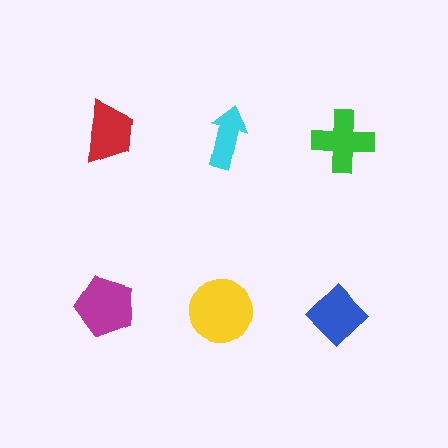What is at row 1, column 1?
A red trapezoid.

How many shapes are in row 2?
3 shapes.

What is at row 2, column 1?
A magenta pentagon.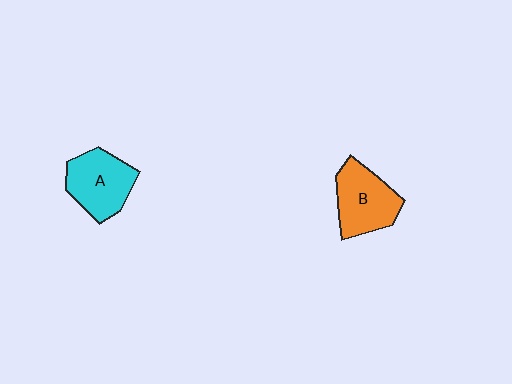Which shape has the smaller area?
Shape A (cyan).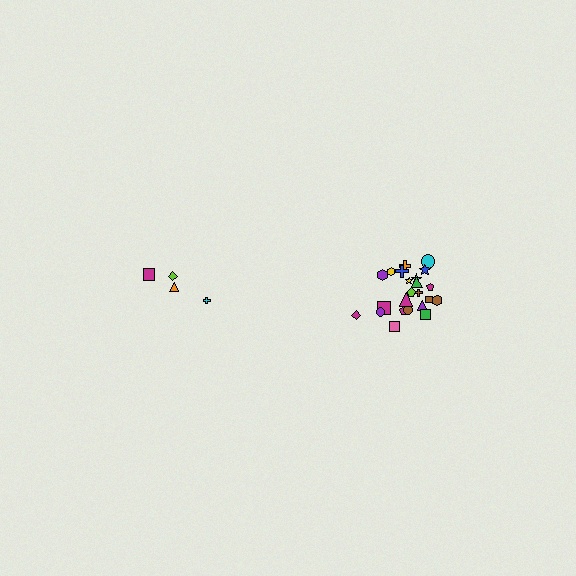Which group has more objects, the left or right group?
The right group.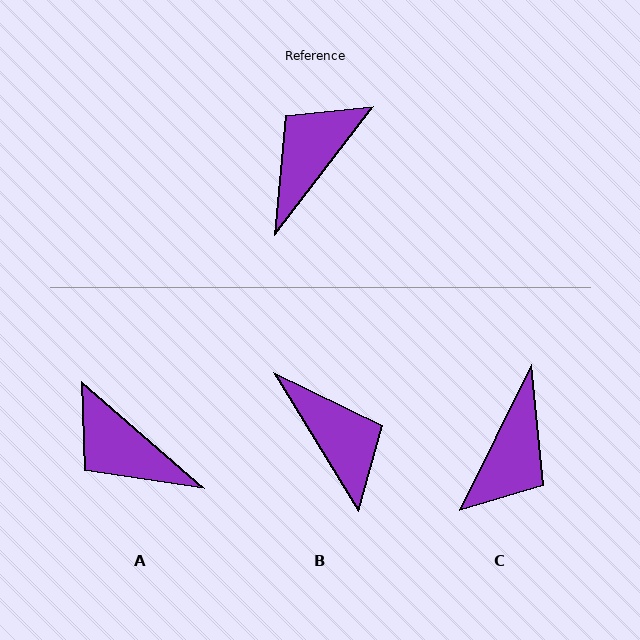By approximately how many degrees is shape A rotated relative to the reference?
Approximately 87 degrees counter-clockwise.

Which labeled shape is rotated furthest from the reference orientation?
C, about 169 degrees away.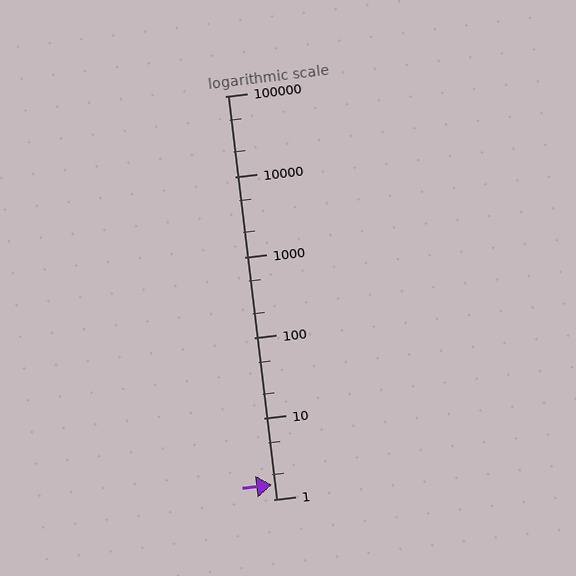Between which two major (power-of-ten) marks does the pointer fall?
The pointer is between 1 and 10.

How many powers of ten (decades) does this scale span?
The scale spans 5 decades, from 1 to 100000.